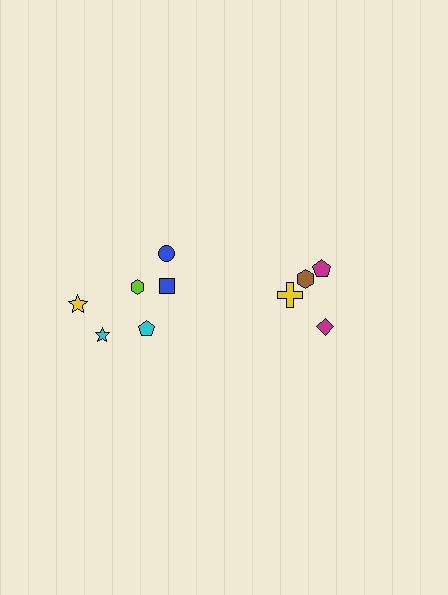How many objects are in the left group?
There are 6 objects.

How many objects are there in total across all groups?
There are 10 objects.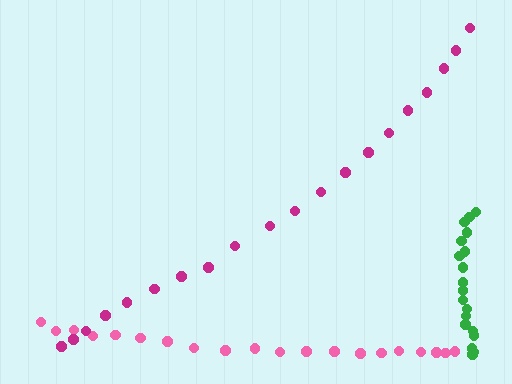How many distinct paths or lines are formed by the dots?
There are 3 distinct paths.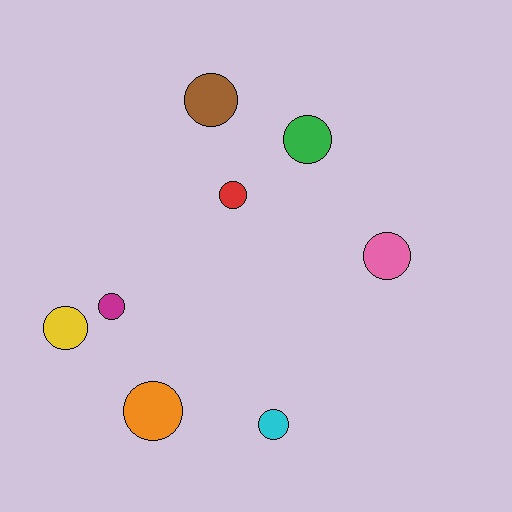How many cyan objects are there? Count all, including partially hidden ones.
There is 1 cyan object.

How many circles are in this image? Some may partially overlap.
There are 8 circles.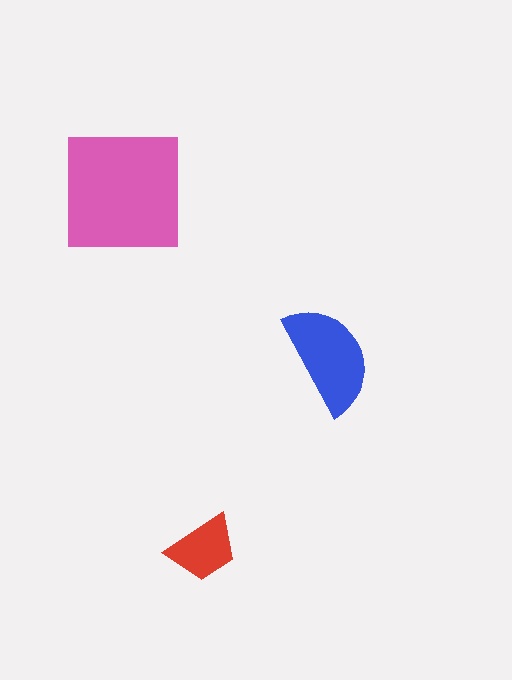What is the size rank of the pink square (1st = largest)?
1st.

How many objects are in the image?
There are 3 objects in the image.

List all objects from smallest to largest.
The red trapezoid, the blue semicircle, the pink square.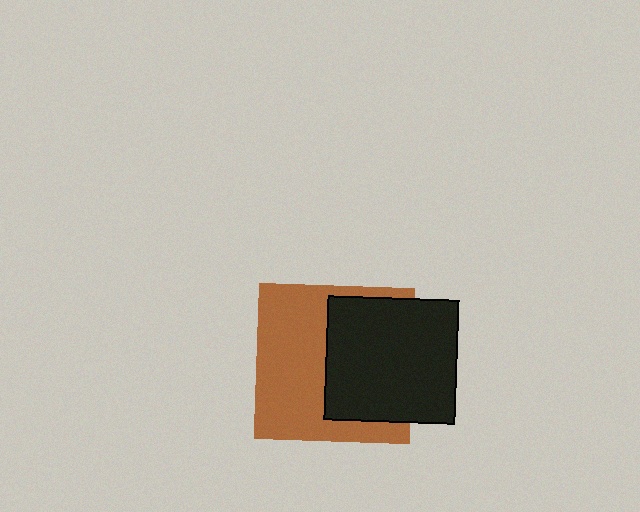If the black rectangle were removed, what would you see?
You would see the complete brown square.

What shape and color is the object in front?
The object in front is a black rectangle.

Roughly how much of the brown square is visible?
About half of it is visible (roughly 56%).